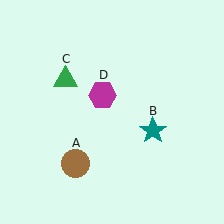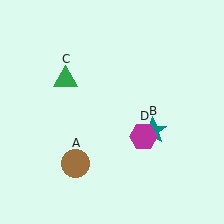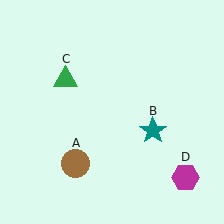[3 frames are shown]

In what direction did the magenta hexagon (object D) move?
The magenta hexagon (object D) moved down and to the right.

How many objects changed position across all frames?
1 object changed position: magenta hexagon (object D).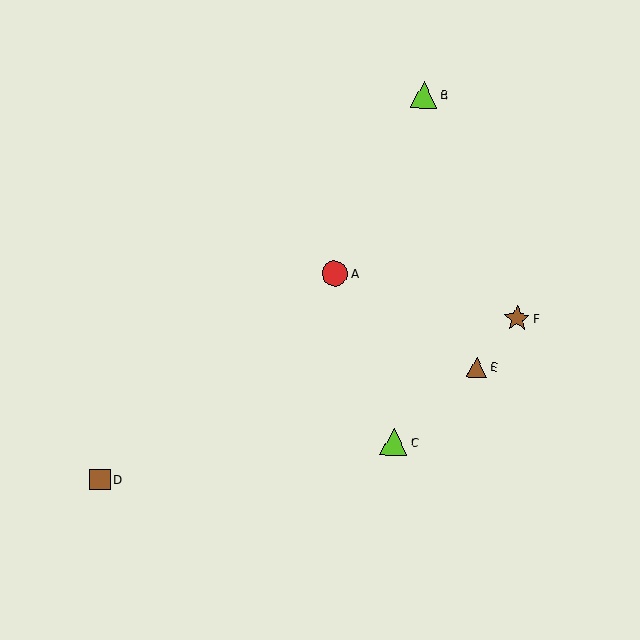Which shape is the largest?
The lime triangle (labeled C) is the largest.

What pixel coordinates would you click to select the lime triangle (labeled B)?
Click at (424, 94) to select the lime triangle B.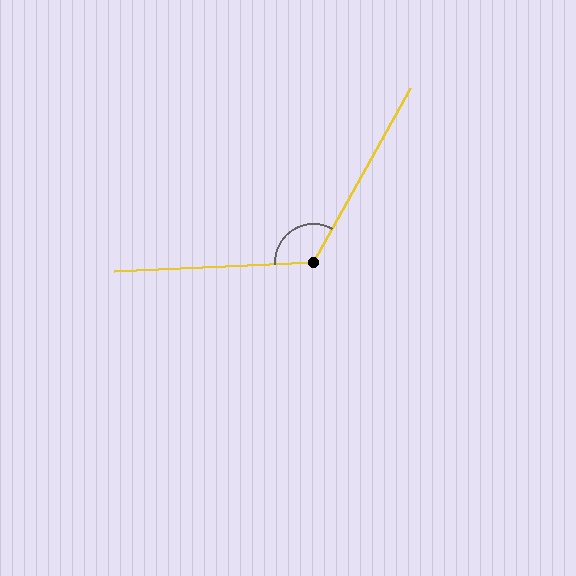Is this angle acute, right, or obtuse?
It is obtuse.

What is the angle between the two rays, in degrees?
Approximately 122 degrees.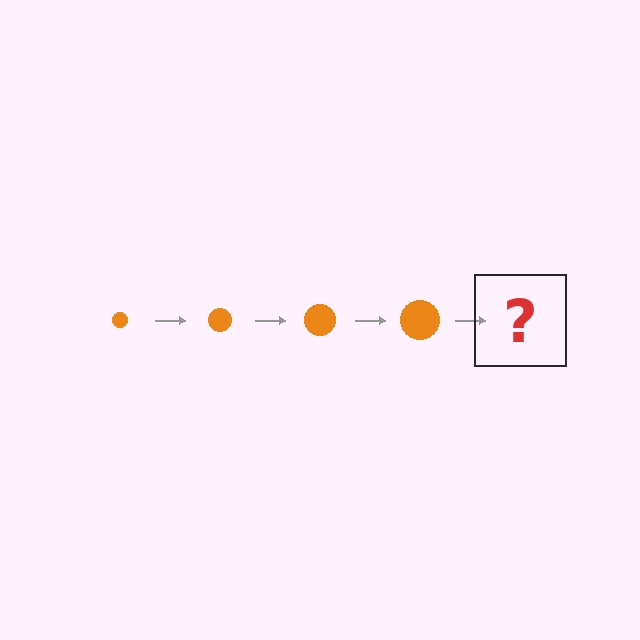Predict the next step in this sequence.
The next step is an orange circle, larger than the previous one.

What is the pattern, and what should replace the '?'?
The pattern is that the circle gets progressively larger each step. The '?' should be an orange circle, larger than the previous one.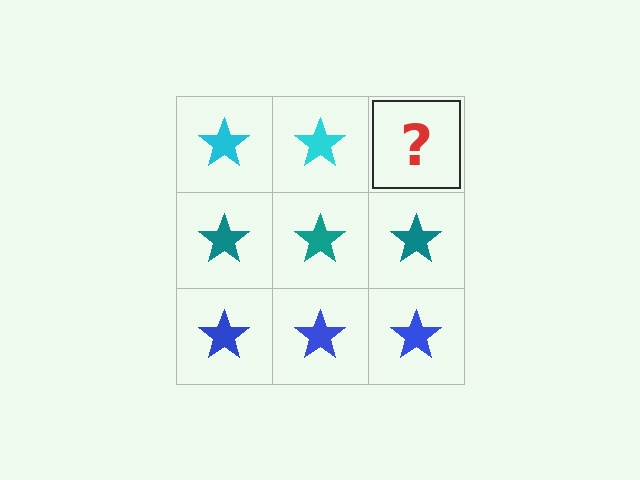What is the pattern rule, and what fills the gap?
The rule is that each row has a consistent color. The gap should be filled with a cyan star.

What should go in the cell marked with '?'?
The missing cell should contain a cyan star.